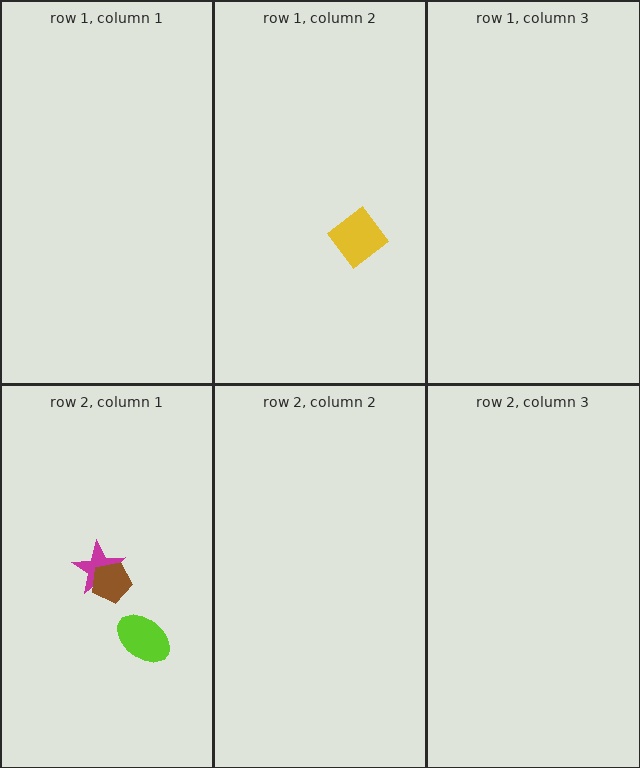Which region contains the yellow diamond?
The row 1, column 2 region.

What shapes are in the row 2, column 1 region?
The lime ellipse, the magenta star, the brown pentagon.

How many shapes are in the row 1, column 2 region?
1.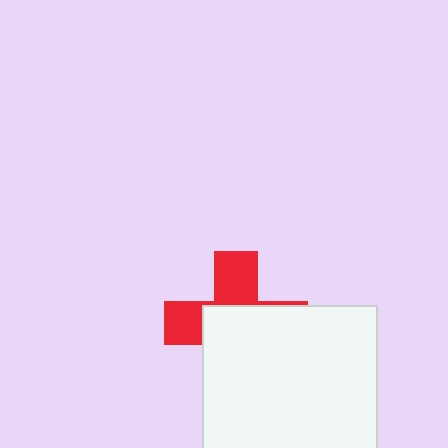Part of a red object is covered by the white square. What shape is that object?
It is a cross.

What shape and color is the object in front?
The object in front is a white square.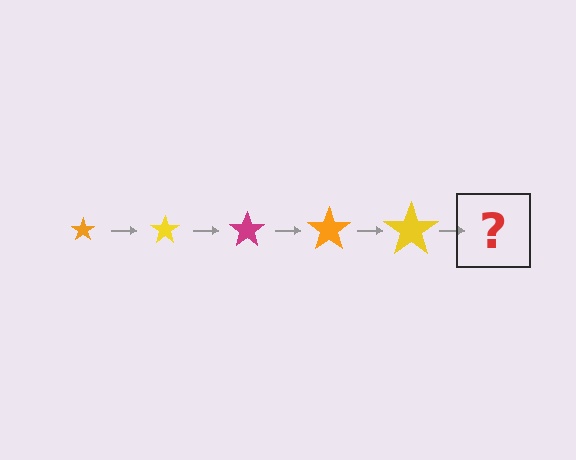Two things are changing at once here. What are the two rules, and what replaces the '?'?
The two rules are that the star grows larger each step and the color cycles through orange, yellow, and magenta. The '?' should be a magenta star, larger than the previous one.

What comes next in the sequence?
The next element should be a magenta star, larger than the previous one.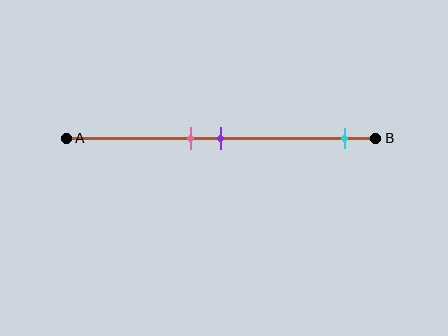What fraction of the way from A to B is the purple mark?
The purple mark is approximately 50% (0.5) of the way from A to B.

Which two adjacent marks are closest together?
The pink and purple marks are the closest adjacent pair.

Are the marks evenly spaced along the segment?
No, the marks are not evenly spaced.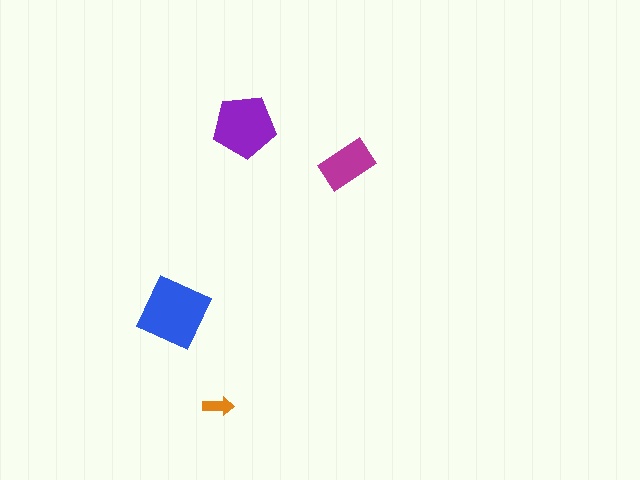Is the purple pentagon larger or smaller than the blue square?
Smaller.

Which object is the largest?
The blue square.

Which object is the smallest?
The orange arrow.